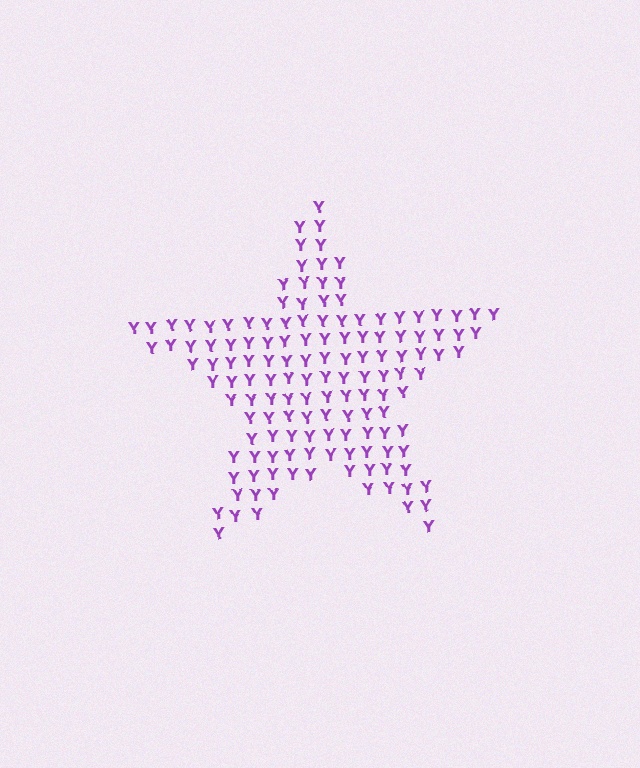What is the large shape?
The large shape is a star.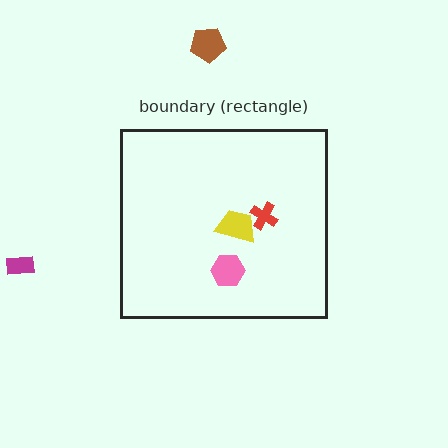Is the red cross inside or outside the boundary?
Inside.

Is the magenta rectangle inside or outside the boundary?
Outside.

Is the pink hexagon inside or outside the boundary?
Inside.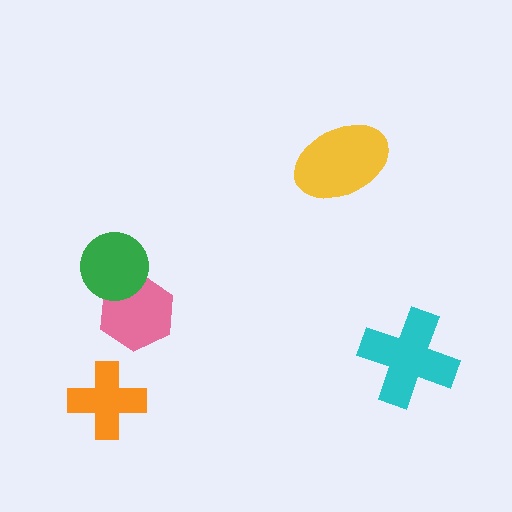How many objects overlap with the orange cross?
0 objects overlap with the orange cross.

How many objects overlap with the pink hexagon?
1 object overlaps with the pink hexagon.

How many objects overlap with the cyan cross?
0 objects overlap with the cyan cross.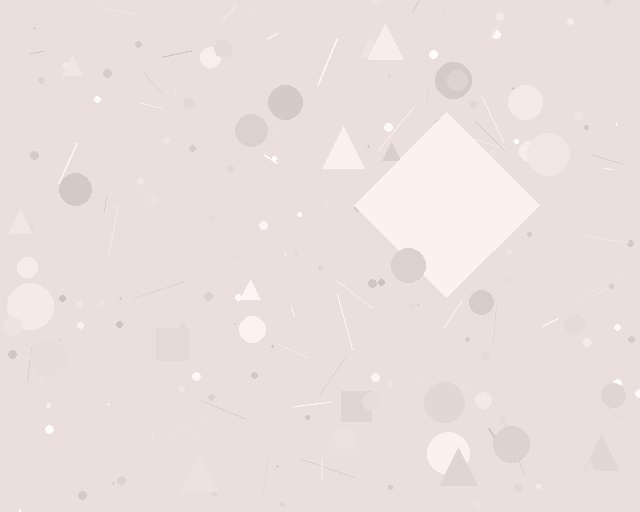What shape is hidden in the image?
A diamond is hidden in the image.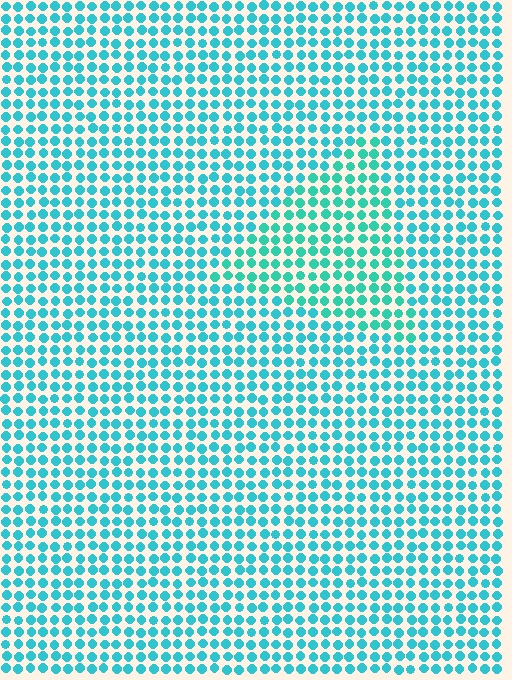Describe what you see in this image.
The image is filled with small cyan elements in a uniform arrangement. A triangle-shaped region is visible where the elements are tinted to a slightly different hue, forming a subtle color boundary.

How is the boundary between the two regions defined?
The boundary is defined purely by a slight shift in hue (about 18 degrees). Spacing, size, and orientation are identical on both sides.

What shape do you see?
I see a triangle.